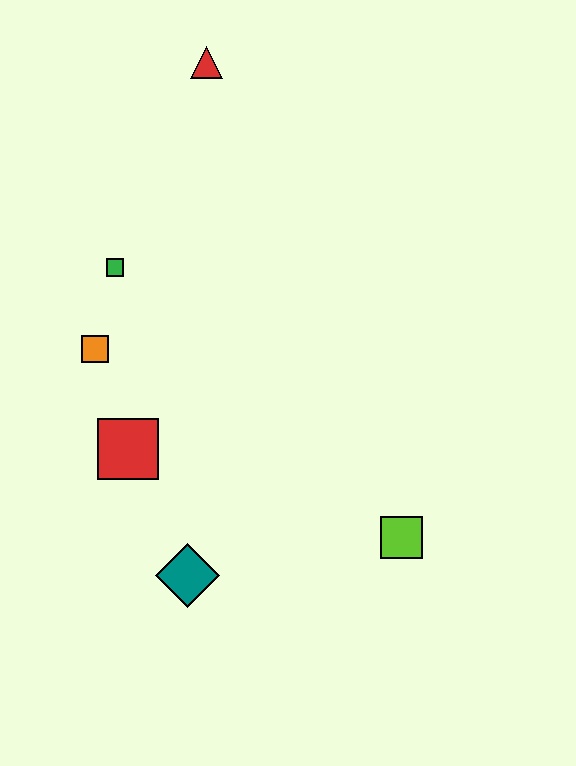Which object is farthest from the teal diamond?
The red triangle is farthest from the teal diamond.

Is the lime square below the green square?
Yes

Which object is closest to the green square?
The orange square is closest to the green square.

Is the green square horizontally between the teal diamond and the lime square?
No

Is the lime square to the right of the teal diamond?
Yes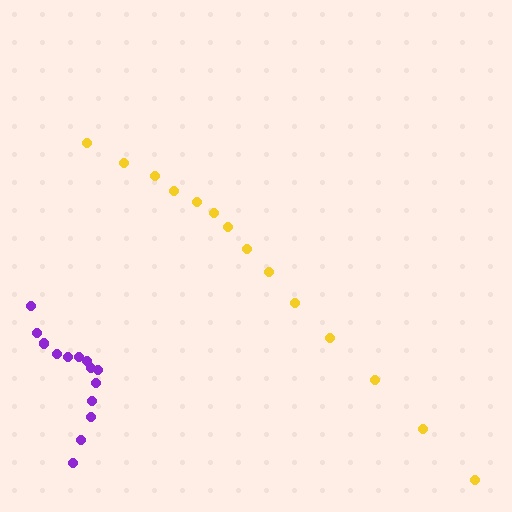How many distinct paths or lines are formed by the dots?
There are 2 distinct paths.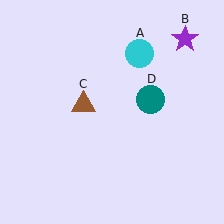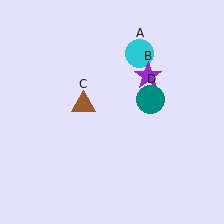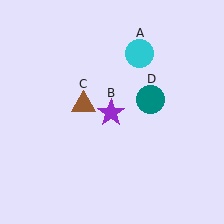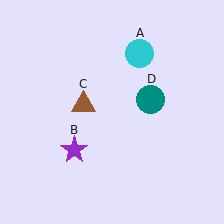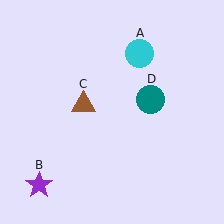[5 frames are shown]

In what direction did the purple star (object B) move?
The purple star (object B) moved down and to the left.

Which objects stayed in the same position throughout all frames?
Cyan circle (object A) and brown triangle (object C) and teal circle (object D) remained stationary.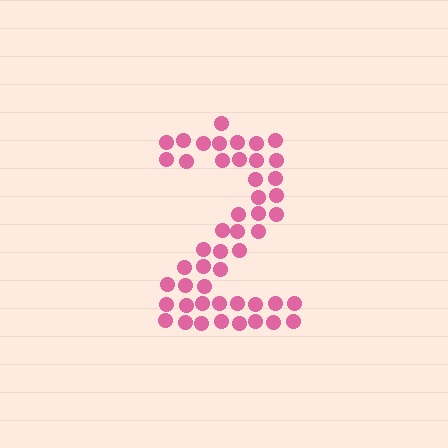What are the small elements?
The small elements are circles.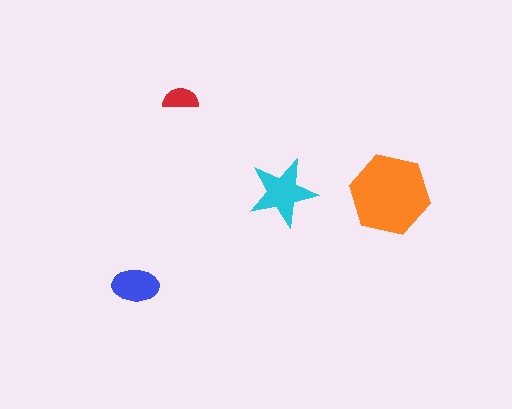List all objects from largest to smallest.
The orange hexagon, the cyan star, the blue ellipse, the red semicircle.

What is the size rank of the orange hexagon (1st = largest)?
1st.